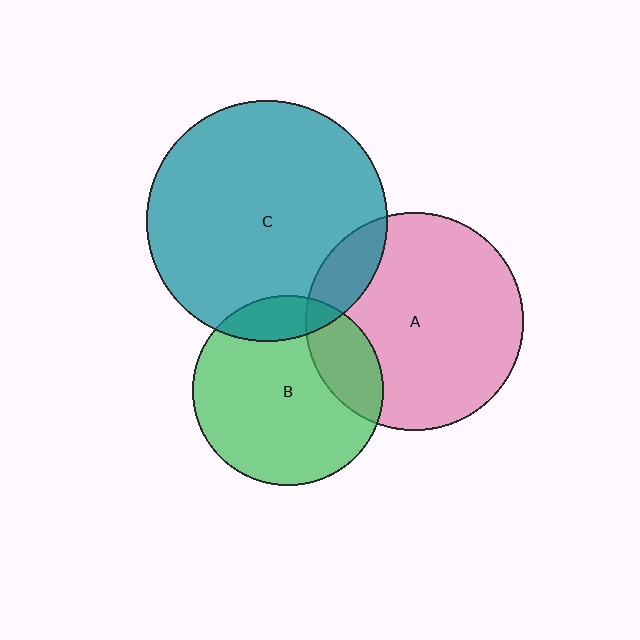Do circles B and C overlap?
Yes.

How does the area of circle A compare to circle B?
Approximately 1.3 times.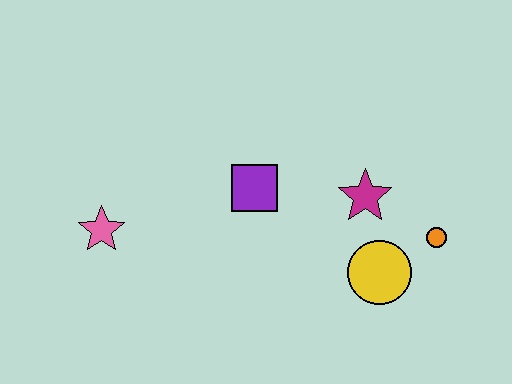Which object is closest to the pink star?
The purple square is closest to the pink star.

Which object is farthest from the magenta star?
The pink star is farthest from the magenta star.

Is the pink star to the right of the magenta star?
No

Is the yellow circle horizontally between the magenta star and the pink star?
No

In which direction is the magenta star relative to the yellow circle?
The magenta star is above the yellow circle.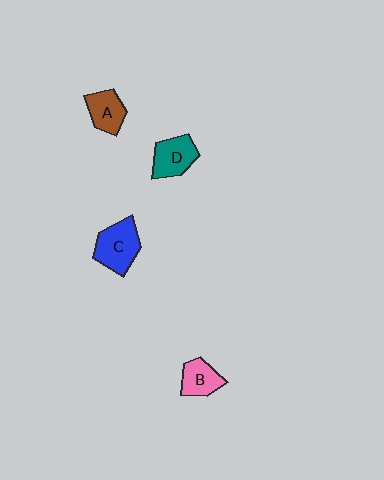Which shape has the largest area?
Shape C (blue).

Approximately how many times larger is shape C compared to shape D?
Approximately 1.2 times.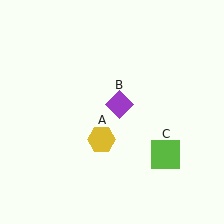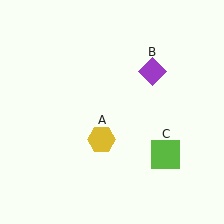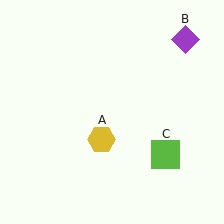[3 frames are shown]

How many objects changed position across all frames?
1 object changed position: purple diamond (object B).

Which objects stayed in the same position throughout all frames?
Yellow hexagon (object A) and lime square (object C) remained stationary.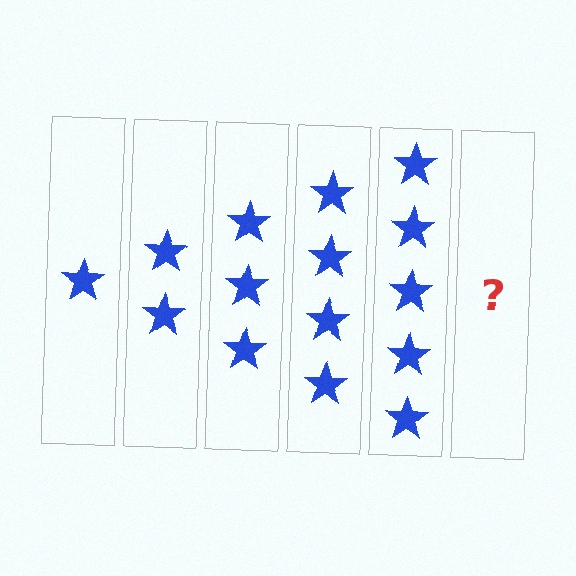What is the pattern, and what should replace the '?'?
The pattern is that each step adds one more star. The '?' should be 6 stars.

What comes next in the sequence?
The next element should be 6 stars.